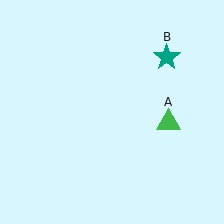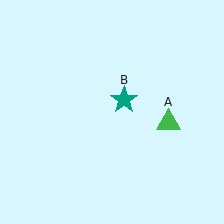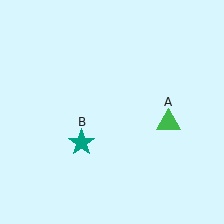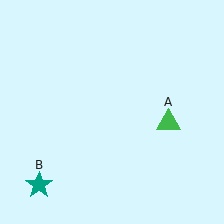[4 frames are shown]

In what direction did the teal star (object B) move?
The teal star (object B) moved down and to the left.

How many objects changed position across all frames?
1 object changed position: teal star (object B).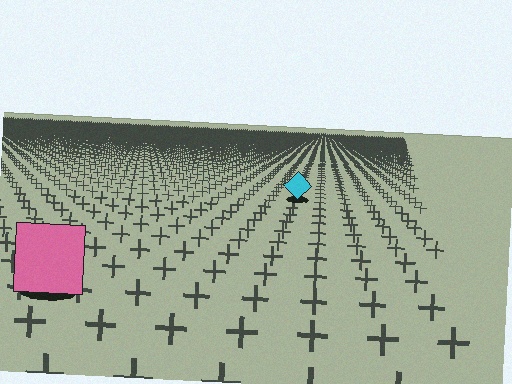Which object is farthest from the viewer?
The cyan diamond is farthest from the viewer. It appears smaller and the ground texture around it is denser.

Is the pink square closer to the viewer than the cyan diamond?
Yes. The pink square is closer — you can tell from the texture gradient: the ground texture is coarser near it.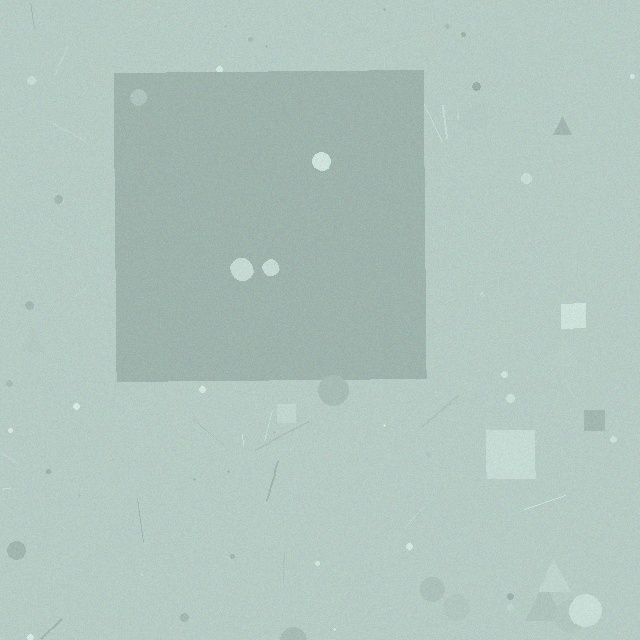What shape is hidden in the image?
A square is hidden in the image.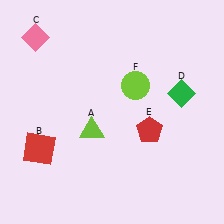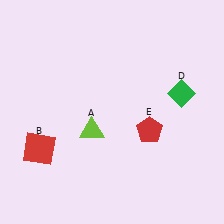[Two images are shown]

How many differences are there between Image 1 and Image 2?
There are 2 differences between the two images.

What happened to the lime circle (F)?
The lime circle (F) was removed in Image 2. It was in the top-right area of Image 1.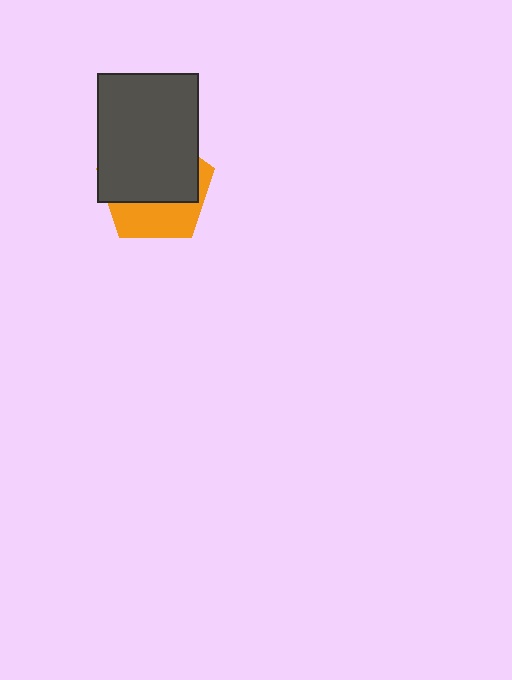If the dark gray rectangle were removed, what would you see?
You would see the complete orange pentagon.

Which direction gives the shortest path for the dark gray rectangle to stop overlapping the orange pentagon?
Moving up gives the shortest separation.